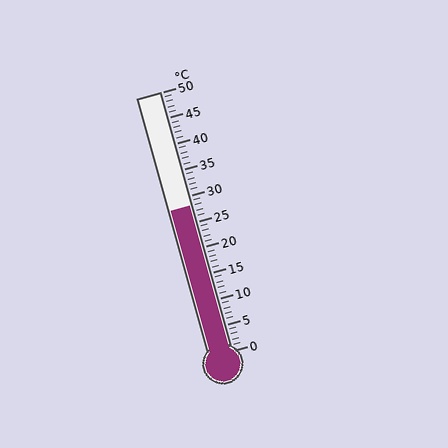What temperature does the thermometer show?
The thermometer shows approximately 28°C.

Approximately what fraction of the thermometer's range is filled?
The thermometer is filled to approximately 55% of its range.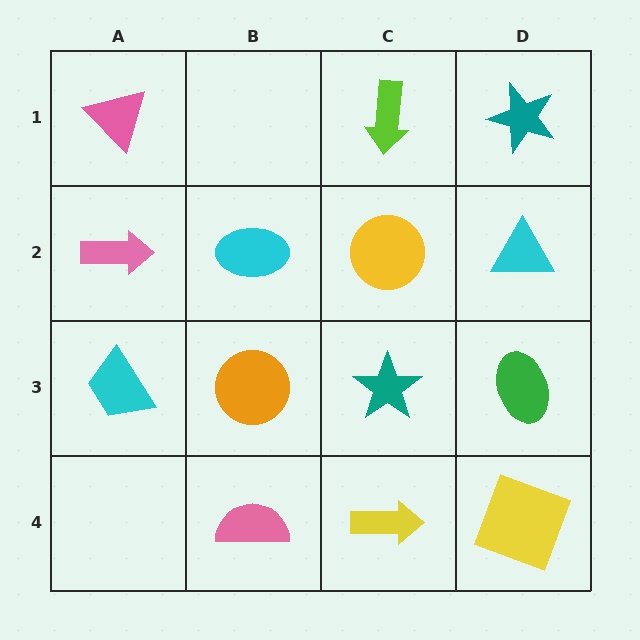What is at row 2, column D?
A cyan triangle.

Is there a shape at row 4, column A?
No, that cell is empty.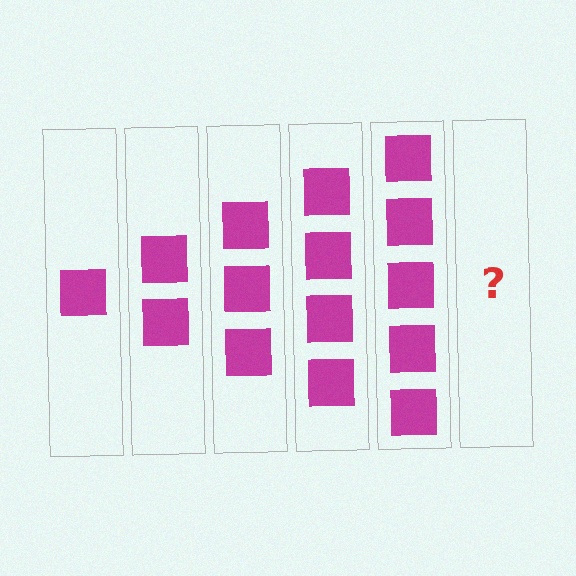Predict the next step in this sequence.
The next step is 6 squares.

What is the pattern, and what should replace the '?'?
The pattern is that each step adds one more square. The '?' should be 6 squares.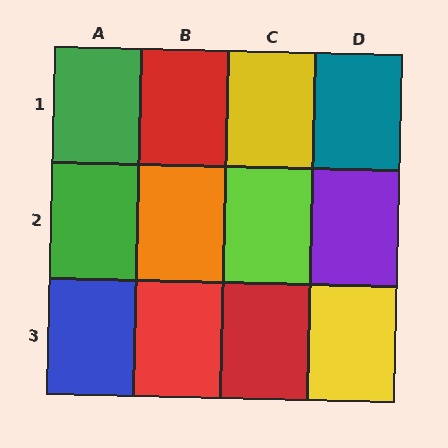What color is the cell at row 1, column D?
Teal.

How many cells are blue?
1 cell is blue.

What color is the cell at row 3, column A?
Blue.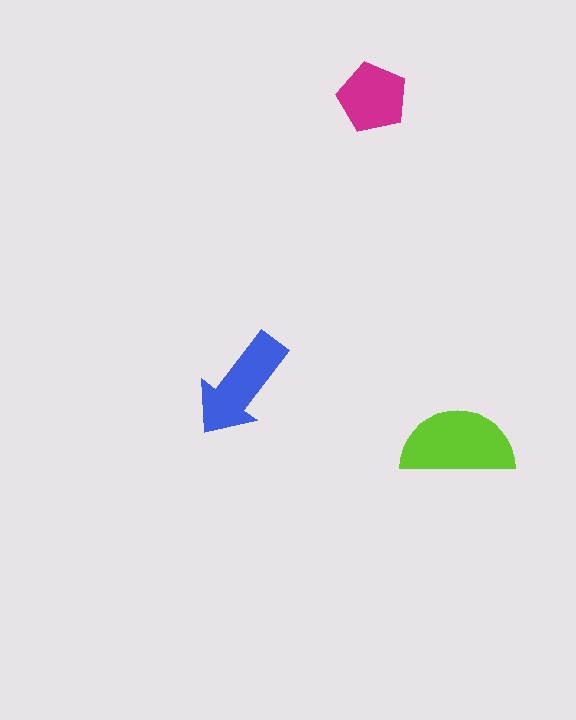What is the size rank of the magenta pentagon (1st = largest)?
3rd.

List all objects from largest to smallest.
The lime semicircle, the blue arrow, the magenta pentagon.